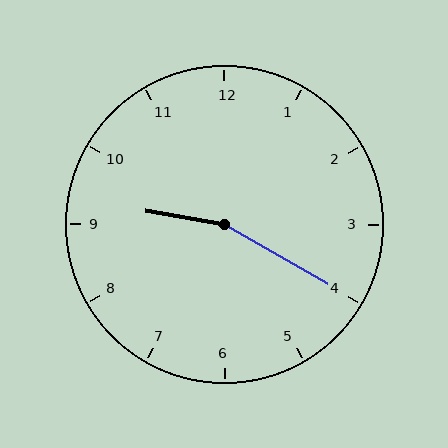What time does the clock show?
9:20.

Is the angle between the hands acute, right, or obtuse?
It is obtuse.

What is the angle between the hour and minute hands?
Approximately 160 degrees.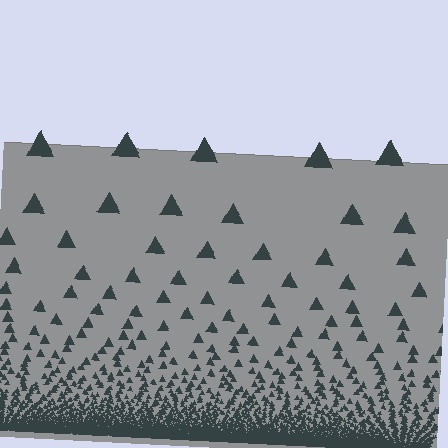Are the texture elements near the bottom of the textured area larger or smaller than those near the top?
Smaller. The gradient is inverted — elements near the bottom are smaller and denser.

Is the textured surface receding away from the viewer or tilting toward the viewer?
The surface appears to tilt toward the viewer. Texture elements get larger and sparser toward the top.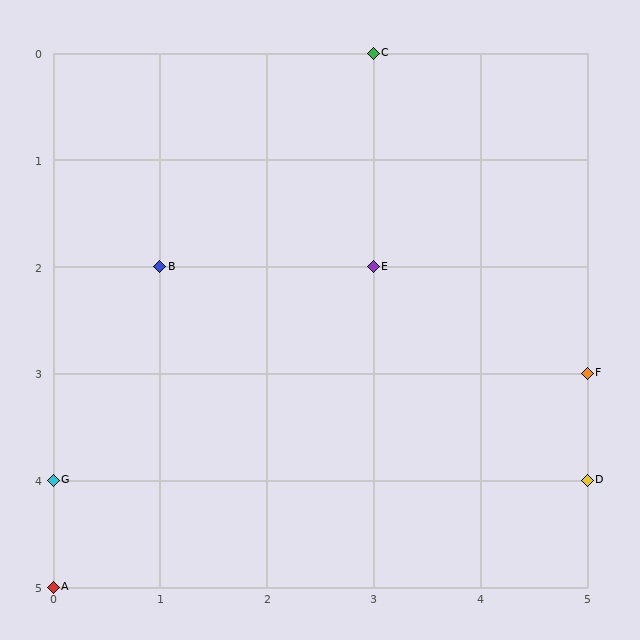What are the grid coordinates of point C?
Point C is at grid coordinates (3, 0).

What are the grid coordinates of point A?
Point A is at grid coordinates (0, 5).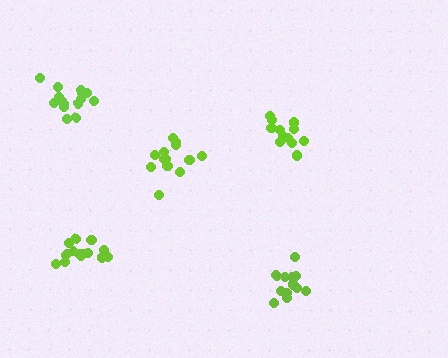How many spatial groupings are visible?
There are 5 spatial groupings.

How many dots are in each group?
Group 1: 13 dots, Group 2: 12 dots, Group 3: 15 dots, Group 4: 13 dots, Group 5: 15 dots (68 total).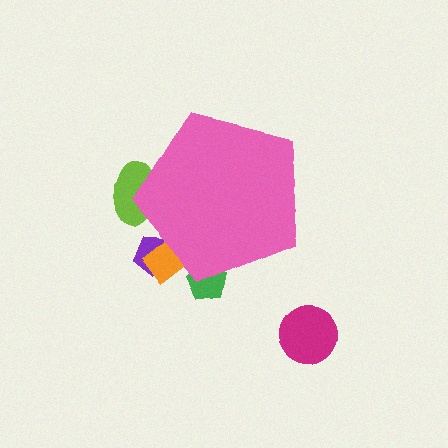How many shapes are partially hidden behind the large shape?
4 shapes are partially hidden.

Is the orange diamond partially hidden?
Yes, the orange diamond is partially hidden behind the pink pentagon.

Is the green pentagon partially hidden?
Yes, the green pentagon is partially hidden behind the pink pentagon.